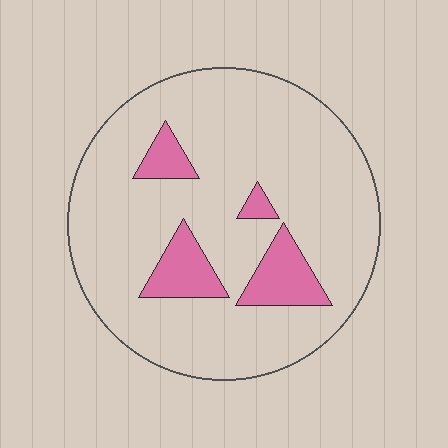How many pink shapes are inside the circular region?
4.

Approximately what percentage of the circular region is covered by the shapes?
Approximately 15%.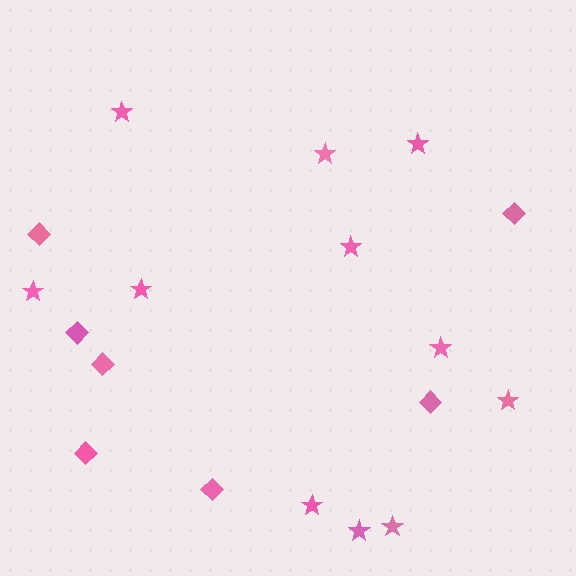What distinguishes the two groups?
There are 2 groups: one group of diamonds (7) and one group of stars (11).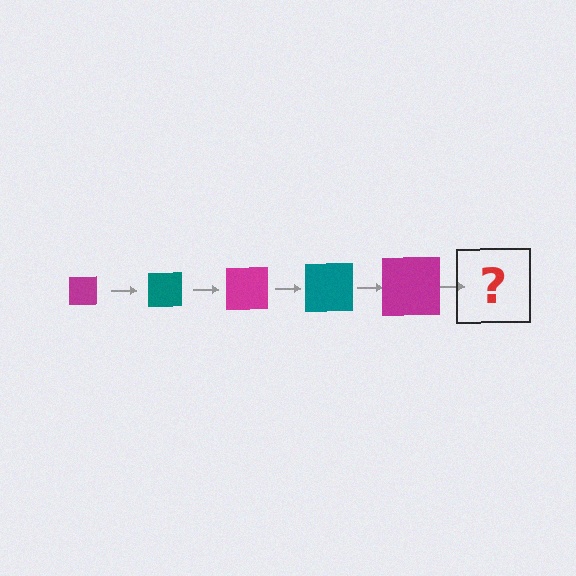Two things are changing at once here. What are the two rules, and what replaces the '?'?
The two rules are that the square grows larger each step and the color cycles through magenta and teal. The '?' should be a teal square, larger than the previous one.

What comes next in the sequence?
The next element should be a teal square, larger than the previous one.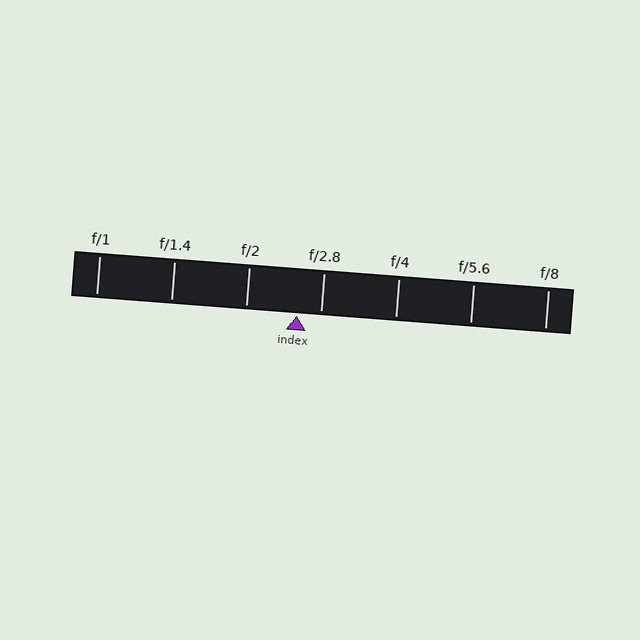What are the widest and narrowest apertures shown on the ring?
The widest aperture shown is f/1 and the narrowest is f/8.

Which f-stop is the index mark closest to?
The index mark is closest to f/2.8.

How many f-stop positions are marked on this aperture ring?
There are 7 f-stop positions marked.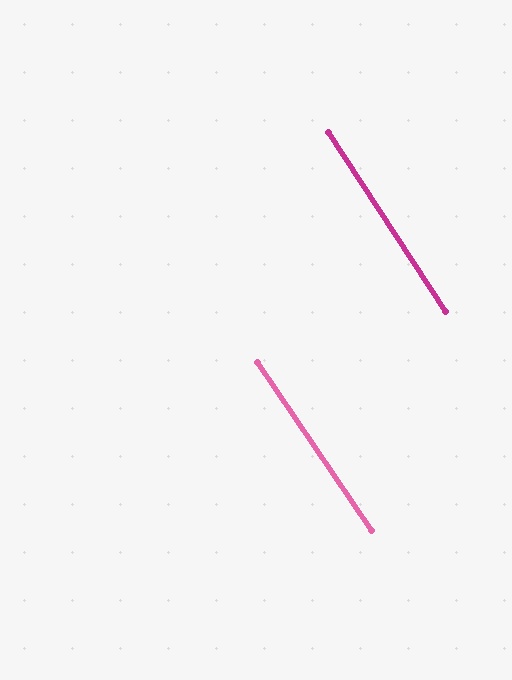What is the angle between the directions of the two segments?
Approximately 1 degree.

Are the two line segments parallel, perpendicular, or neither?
Parallel — their directions differ by only 0.9°.